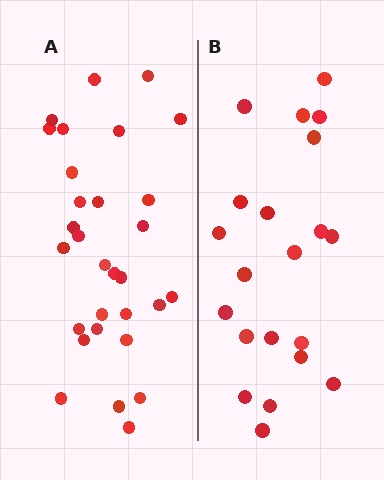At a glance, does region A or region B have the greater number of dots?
Region A (the left region) has more dots.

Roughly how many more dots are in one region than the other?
Region A has roughly 8 or so more dots than region B.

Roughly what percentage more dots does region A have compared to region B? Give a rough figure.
About 45% more.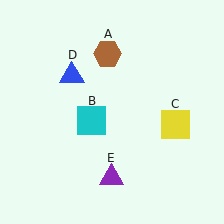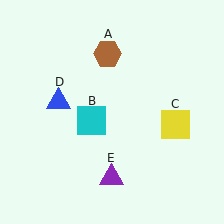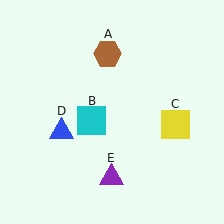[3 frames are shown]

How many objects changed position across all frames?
1 object changed position: blue triangle (object D).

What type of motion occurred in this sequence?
The blue triangle (object D) rotated counterclockwise around the center of the scene.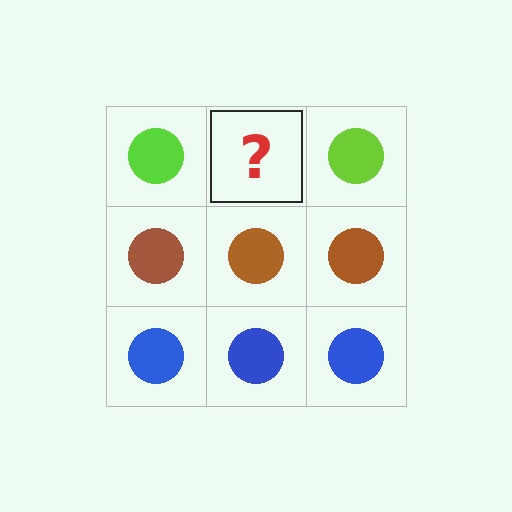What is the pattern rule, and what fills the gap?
The rule is that each row has a consistent color. The gap should be filled with a lime circle.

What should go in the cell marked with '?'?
The missing cell should contain a lime circle.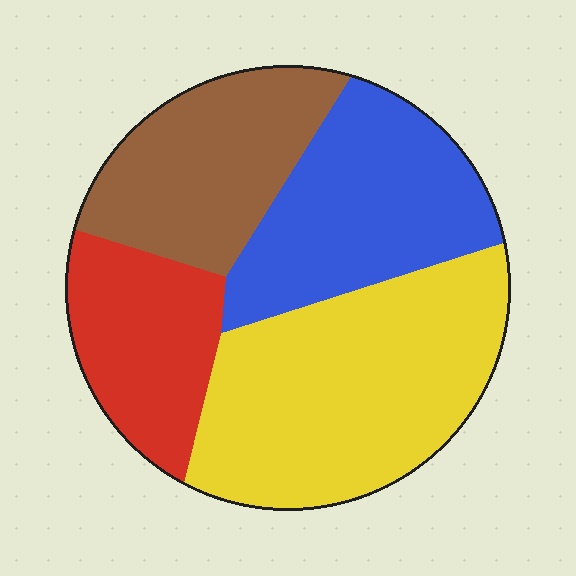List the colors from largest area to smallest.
From largest to smallest: yellow, blue, brown, red.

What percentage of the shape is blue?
Blue covers 25% of the shape.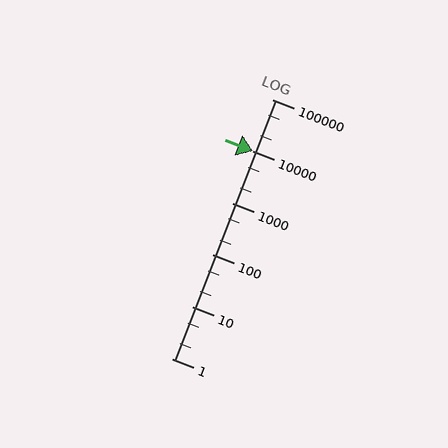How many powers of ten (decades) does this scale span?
The scale spans 5 decades, from 1 to 100000.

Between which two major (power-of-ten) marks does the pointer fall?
The pointer is between 1000 and 10000.